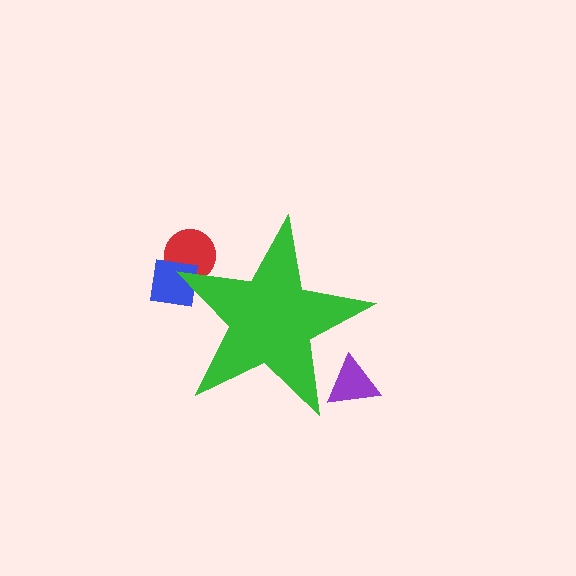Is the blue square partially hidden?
Yes, the blue square is partially hidden behind the green star.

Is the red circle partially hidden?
Yes, the red circle is partially hidden behind the green star.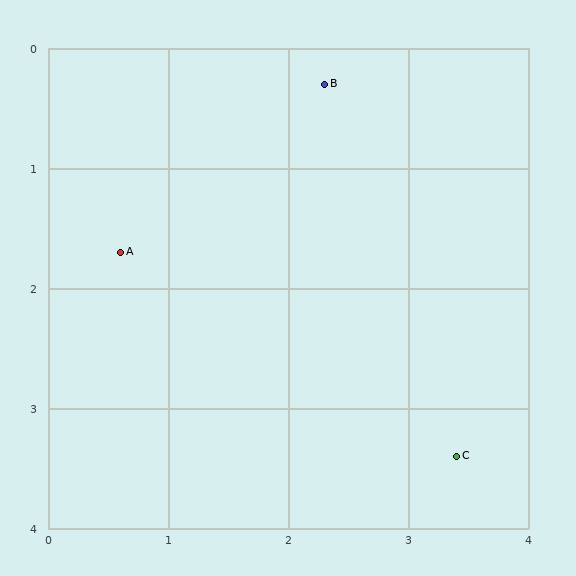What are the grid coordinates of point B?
Point B is at approximately (2.3, 0.3).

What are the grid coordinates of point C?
Point C is at approximately (3.4, 3.4).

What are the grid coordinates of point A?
Point A is at approximately (0.6, 1.7).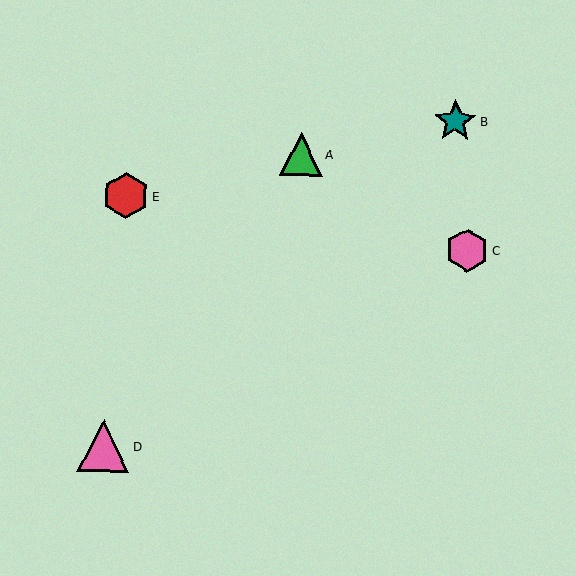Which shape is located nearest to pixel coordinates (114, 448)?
The pink triangle (labeled D) at (103, 446) is nearest to that location.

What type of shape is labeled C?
Shape C is a pink hexagon.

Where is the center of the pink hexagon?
The center of the pink hexagon is at (467, 250).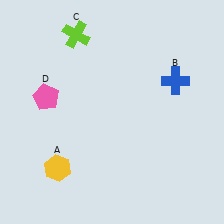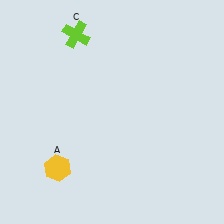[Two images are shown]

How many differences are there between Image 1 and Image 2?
There are 2 differences between the two images.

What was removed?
The blue cross (B), the pink pentagon (D) were removed in Image 2.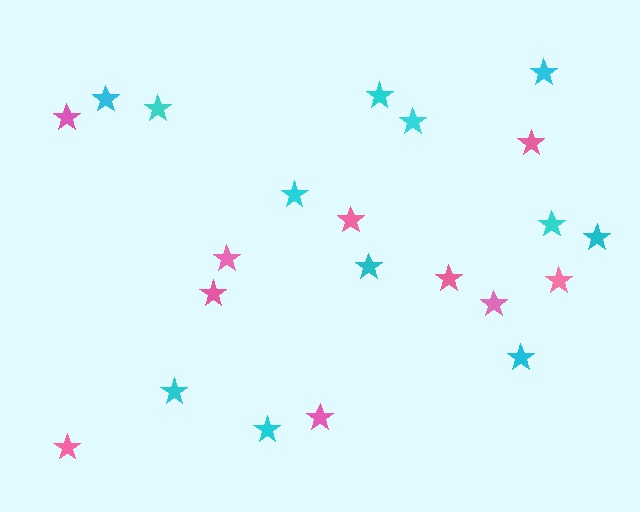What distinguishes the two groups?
There are 2 groups: one group of cyan stars (12) and one group of pink stars (10).